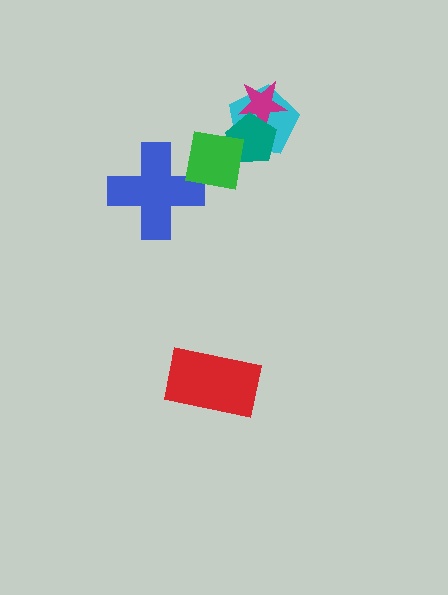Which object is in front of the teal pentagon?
The green square is in front of the teal pentagon.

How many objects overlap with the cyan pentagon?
2 objects overlap with the cyan pentagon.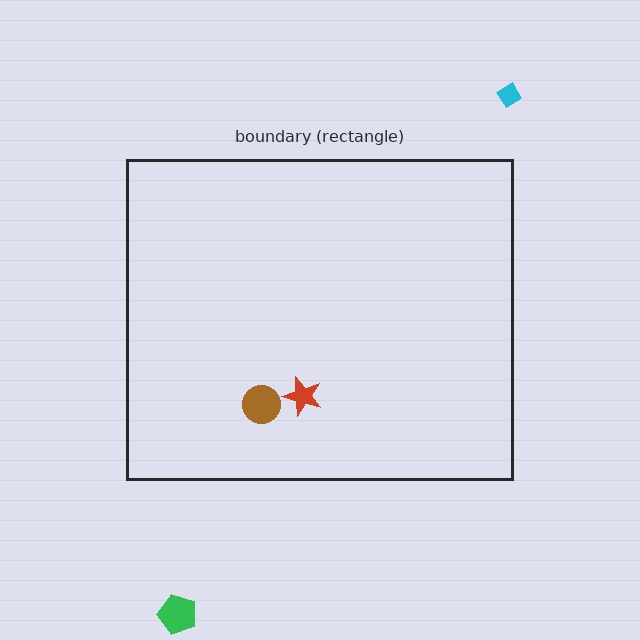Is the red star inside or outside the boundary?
Inside.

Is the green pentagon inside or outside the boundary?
Outside.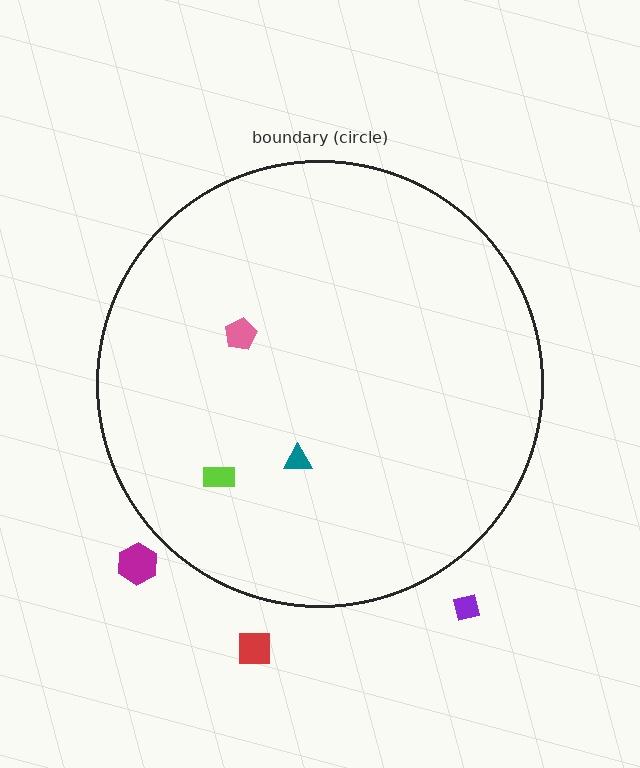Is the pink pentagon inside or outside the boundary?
Inside.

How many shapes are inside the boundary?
3 inside, 3 outside.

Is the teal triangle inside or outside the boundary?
Inside.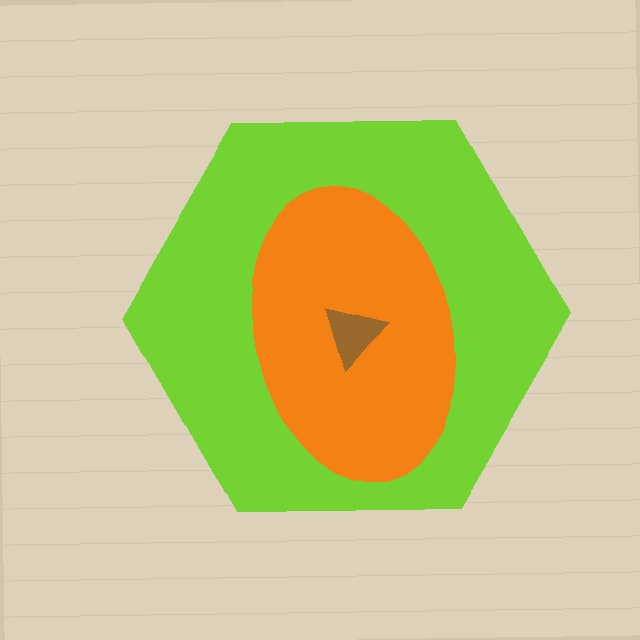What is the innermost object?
The brown triangle.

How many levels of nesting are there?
3.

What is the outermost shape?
The lime hexagon.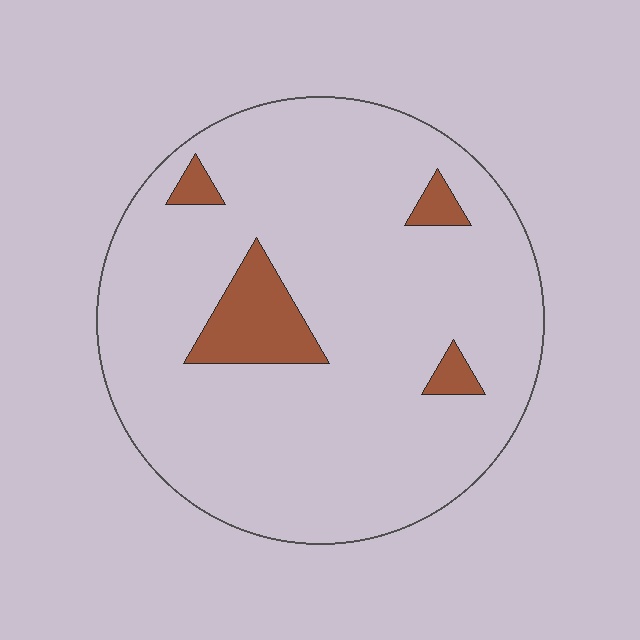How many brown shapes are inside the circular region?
4.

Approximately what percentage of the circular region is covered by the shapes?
Approximately 10%.